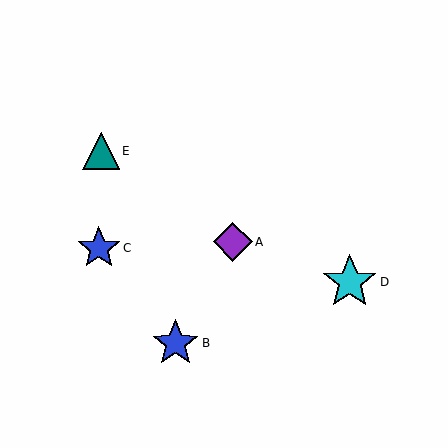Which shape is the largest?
The cyan star (labeled D) is the largest.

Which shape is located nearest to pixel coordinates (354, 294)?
The cyan star (labeled D) at (350, 282) is nearest to that location.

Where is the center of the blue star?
The center of the blue star is at (99, 248).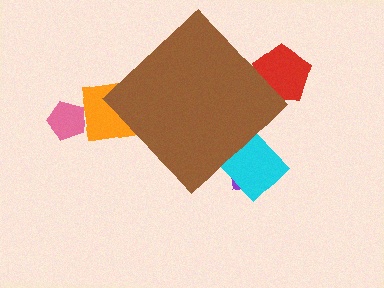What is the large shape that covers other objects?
A brown diamond.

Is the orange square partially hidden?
Yes, the orange square is partially hidden behind the brown diamond.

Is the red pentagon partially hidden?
Yes, the red pentagon is partially hidden behind the brown diamond.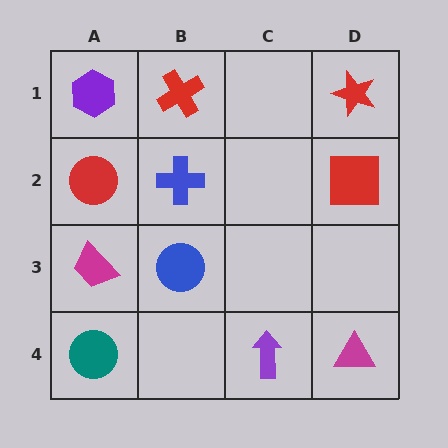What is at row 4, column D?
A magenta triangle.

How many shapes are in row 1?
3 shapes.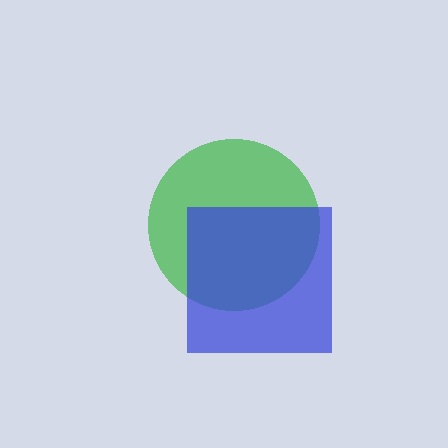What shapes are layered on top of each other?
The layered shapes are: a green circle, a blue square.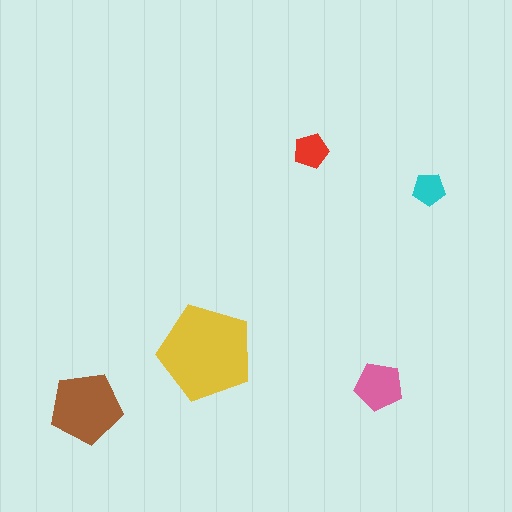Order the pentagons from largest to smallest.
the yellow one, the brown one, the pink one, the red one, the cyan one.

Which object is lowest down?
The brown pentagon is bottommost.